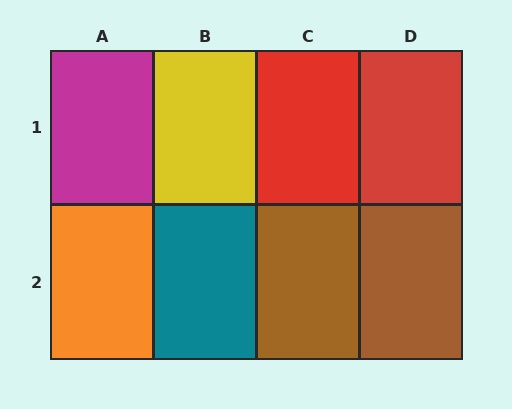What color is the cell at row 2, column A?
Orange.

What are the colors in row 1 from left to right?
Magenta, yellow, red, red.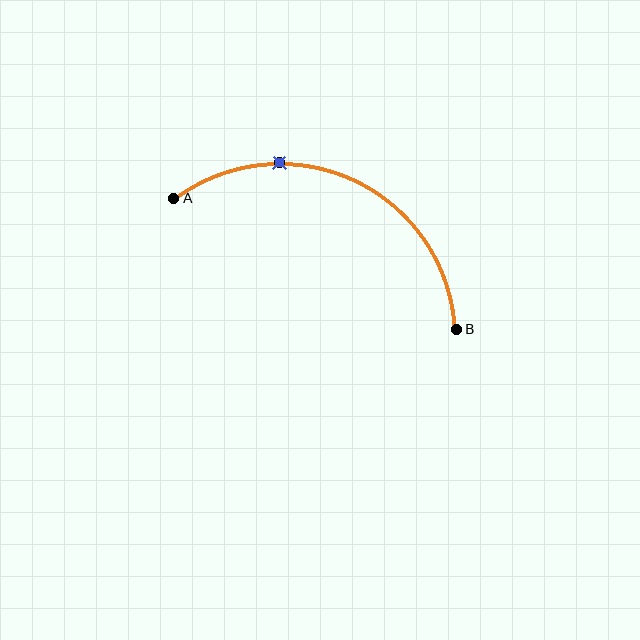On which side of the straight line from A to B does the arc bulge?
The arc bulges above the straight line connecting A and B.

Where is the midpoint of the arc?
The arc midpoint is the point on the curve farthest from the straight line joining A and B. It sits above that line.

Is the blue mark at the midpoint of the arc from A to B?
No. The blue mark lies on the arc but is closer to endpoint A. The arc midpoint would be at the point on the curve equidistant along the arc from both A and B.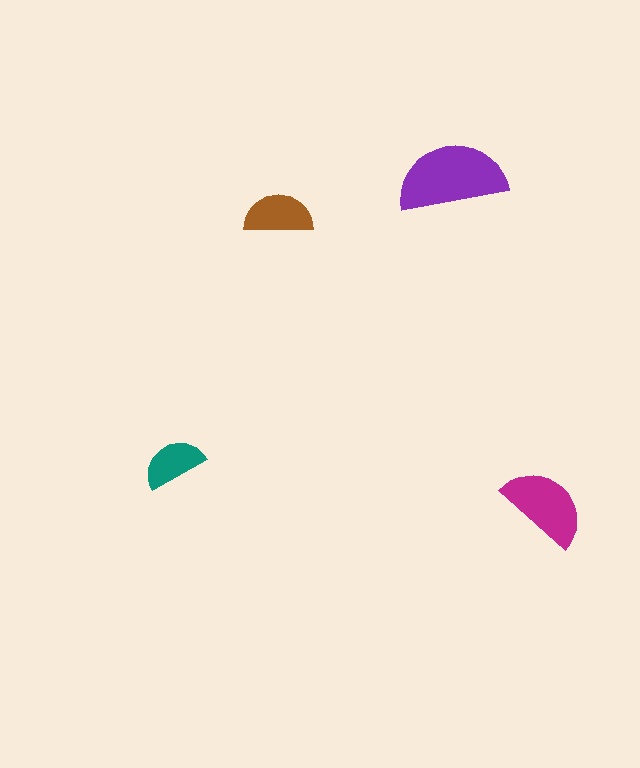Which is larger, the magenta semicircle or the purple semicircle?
The purple one.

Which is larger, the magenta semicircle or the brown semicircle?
The magenta one.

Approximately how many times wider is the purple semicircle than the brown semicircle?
About 1.5 times wider.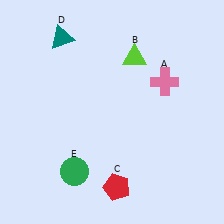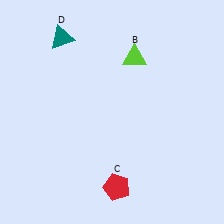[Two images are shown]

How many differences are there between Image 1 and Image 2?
There are 2 differences between the two images.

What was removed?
The green circle (E), the pink cross (A) were removed in Image 2.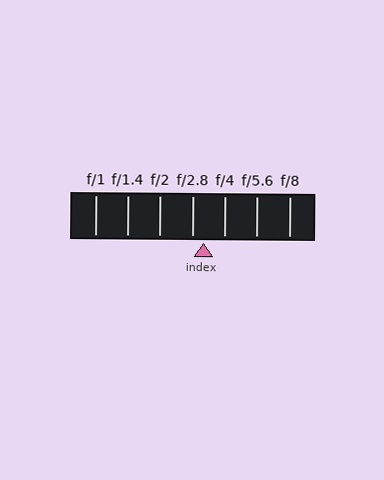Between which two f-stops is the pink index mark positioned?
The index mark is between f/2.8 and f/4.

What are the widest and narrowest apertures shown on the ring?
The widest aperture shown is f/1 and the narrowest is f/8.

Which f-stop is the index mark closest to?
The index mark is closest to f/2.8.